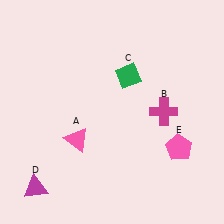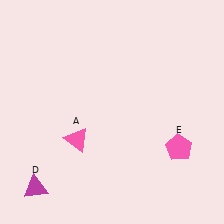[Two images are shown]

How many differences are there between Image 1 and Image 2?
There are 2 differences between the two images.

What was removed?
The magenta cross (B), the green diamond (C) were removed in Image 2.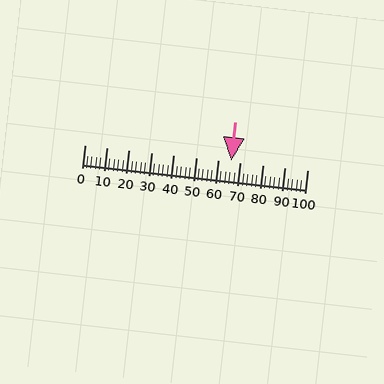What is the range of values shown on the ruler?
The ruler shows values from 0 to 100.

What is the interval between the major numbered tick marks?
The major tick marks are spaced 10 units apart.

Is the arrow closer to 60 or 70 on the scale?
The arrow is closer to 70.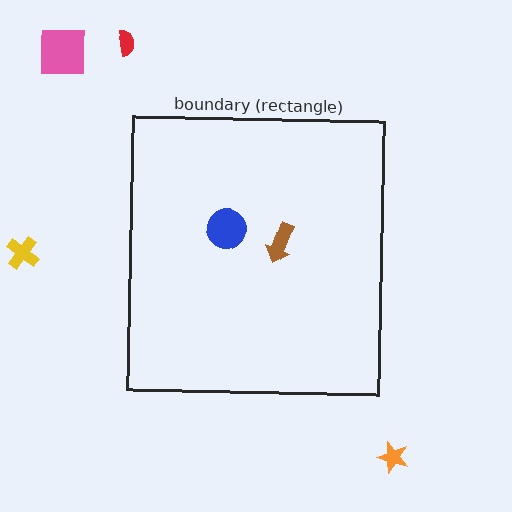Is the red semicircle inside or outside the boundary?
Outside.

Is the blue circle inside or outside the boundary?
Inside.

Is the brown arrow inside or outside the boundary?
Inside.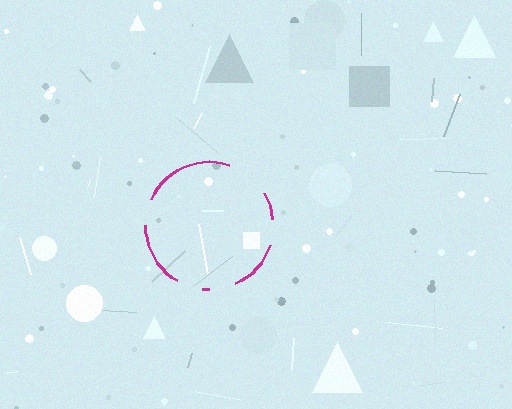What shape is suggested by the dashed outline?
The dashed outline suggests a circle.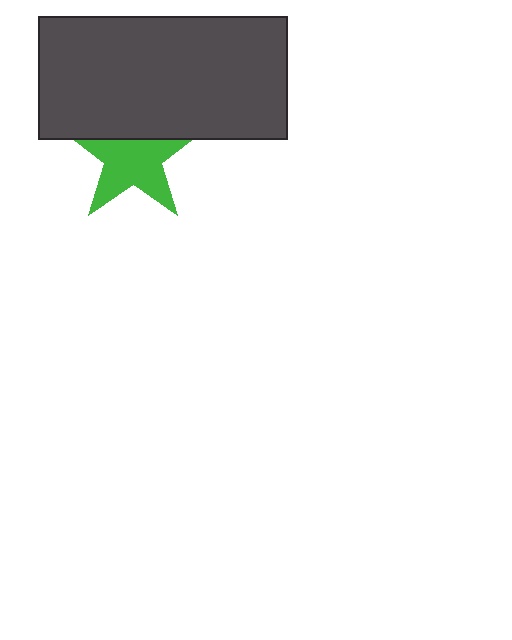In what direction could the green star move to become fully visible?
The green star could move down. That would shift it out from behind the dark gray rectangle entirely.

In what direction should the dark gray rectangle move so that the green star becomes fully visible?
The dark gray rectangle should move up. That is the shortest direction to clear the overlap and leave the green star fully visible.